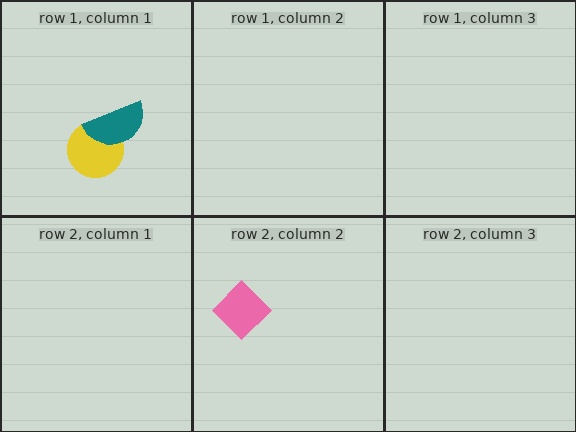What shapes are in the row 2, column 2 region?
The pink diamond.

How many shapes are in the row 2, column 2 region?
1.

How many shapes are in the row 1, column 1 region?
2.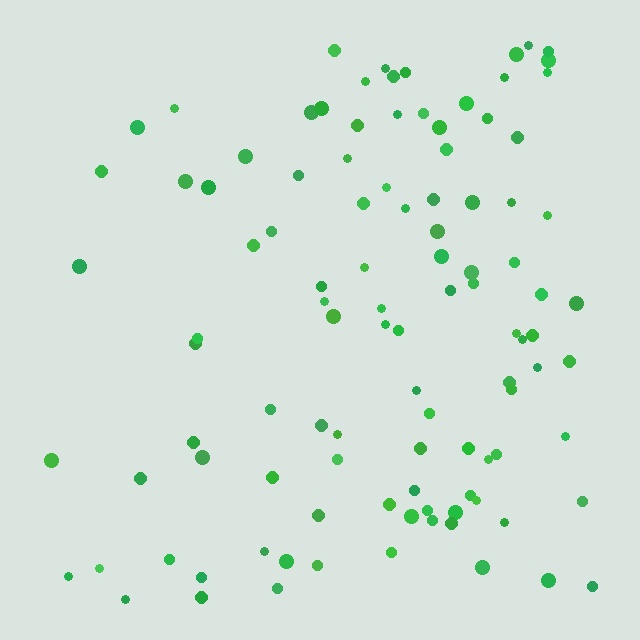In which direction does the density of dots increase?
From left to right, with the right side densest.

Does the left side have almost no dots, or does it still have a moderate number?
Still a moderate number, just noticeably fewer than the right.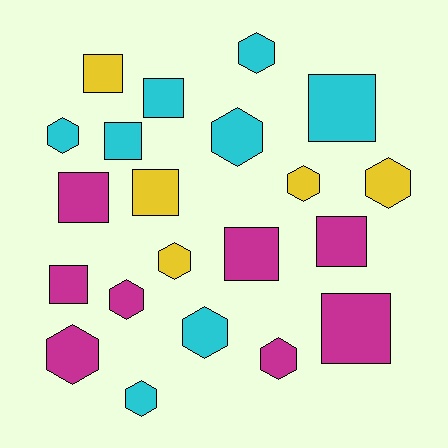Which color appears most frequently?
Cyan, with 8 objects.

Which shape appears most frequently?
Hexagon, with 11 objects.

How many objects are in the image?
There are 21 objects.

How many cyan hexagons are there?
There are 5 cyan hexagons.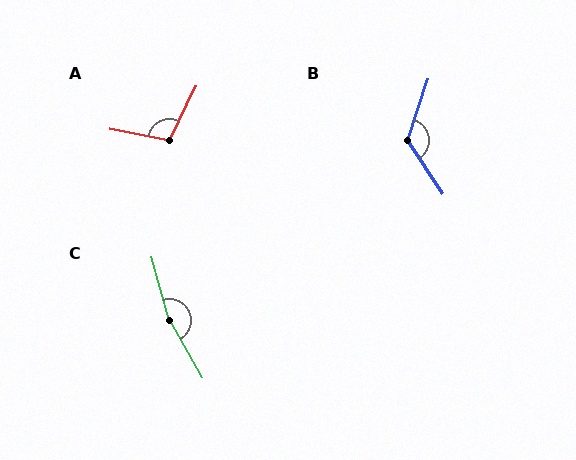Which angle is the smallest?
A, at approximately 105 degrees.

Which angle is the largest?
C, at approximately 166 degrees.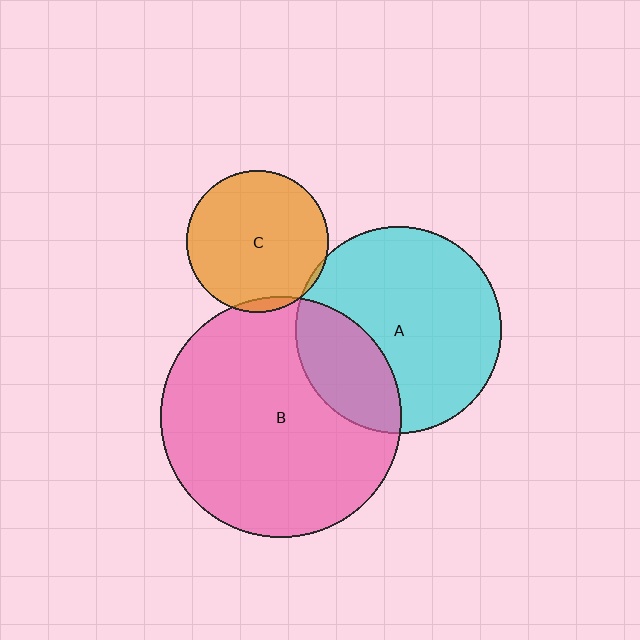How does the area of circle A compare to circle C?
Approximately 2.1 times.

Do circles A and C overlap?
Yes.